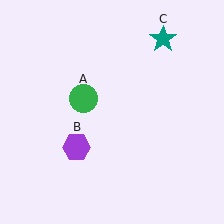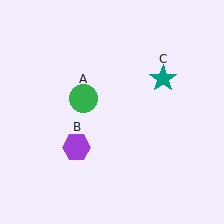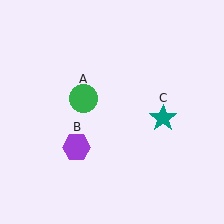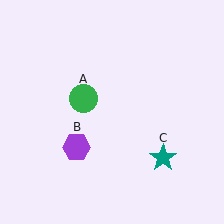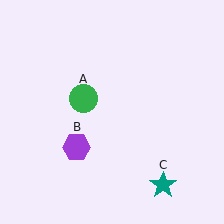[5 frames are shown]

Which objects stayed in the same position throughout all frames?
Green circle (object A) and purple hexagon (object B) remained stationary.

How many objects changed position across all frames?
1 object changed position: teal star (object C).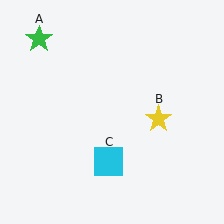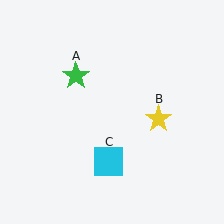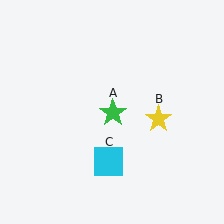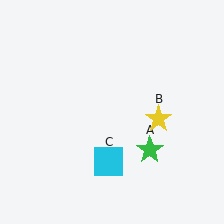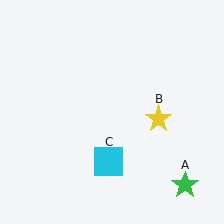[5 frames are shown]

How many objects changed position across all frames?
1 object changed position: green star (object A).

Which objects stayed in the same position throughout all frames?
Yellow star (object B) and cyan square (object C) remained stationary.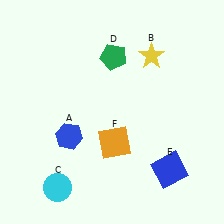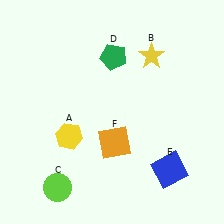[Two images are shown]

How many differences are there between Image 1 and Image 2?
There are 2 differences between the two images.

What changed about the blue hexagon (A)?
In Image 1, A is blue. In Image 2, it changed to yellow.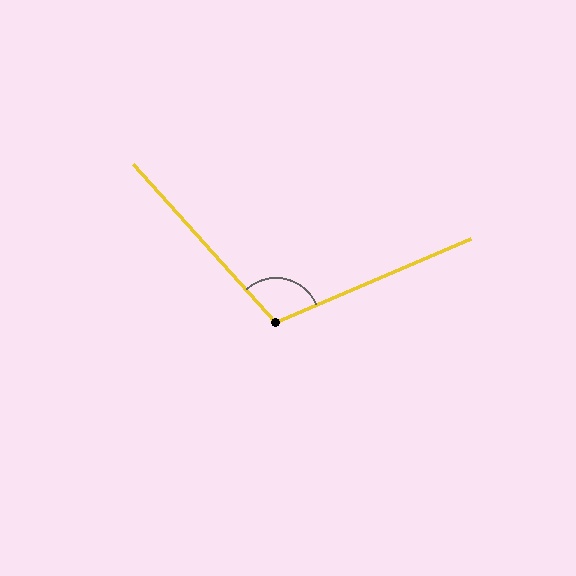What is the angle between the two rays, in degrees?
Approximately 109 degrees.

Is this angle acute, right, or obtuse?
It is obtuse.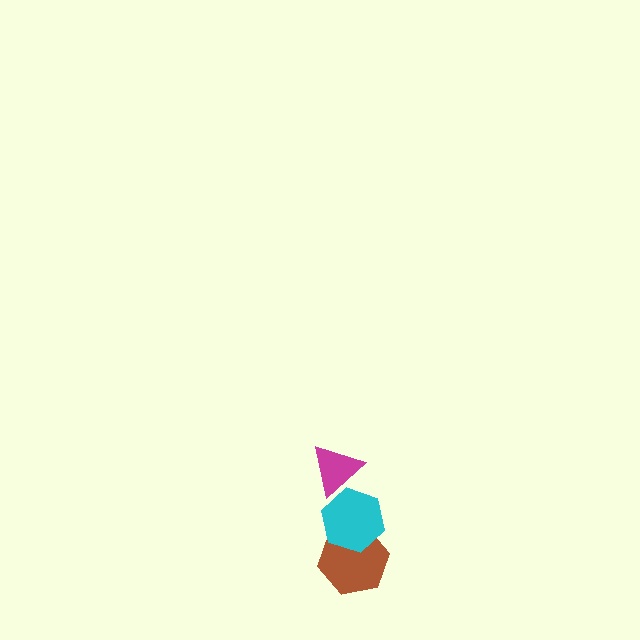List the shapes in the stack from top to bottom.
From top to bottom: the magenta triangle, the cyan hexagon, the brown hexagon.